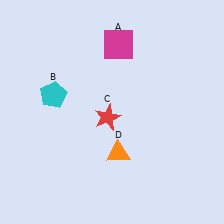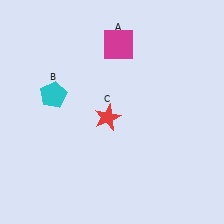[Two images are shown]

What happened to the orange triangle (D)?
The orange triangle (D) was removed in Image 2. It was in the bottom-right area of Image 1.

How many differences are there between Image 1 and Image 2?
There is 1 difference between the two images.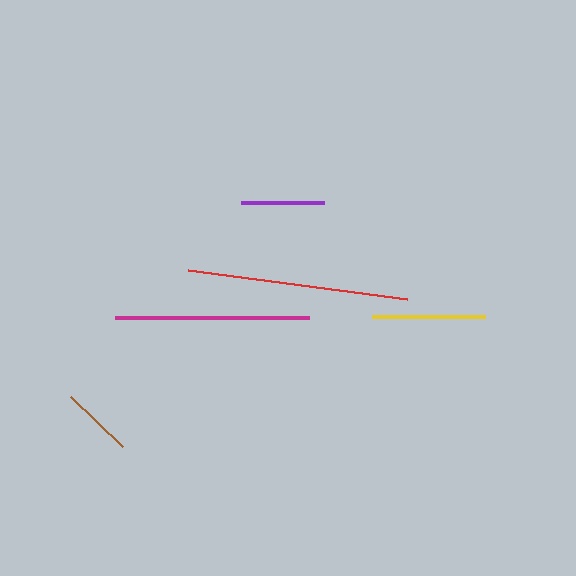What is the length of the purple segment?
The purple segment is approximately 83 pixels long.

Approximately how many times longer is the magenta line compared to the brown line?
The magenta line is approximately 2.7 times the length of the brown line.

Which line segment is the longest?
The red line is the longest at approximately 221 pixels.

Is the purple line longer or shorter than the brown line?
The purple line is longer than the brown line.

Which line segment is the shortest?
The brown line is the shortest at approximately 72 pixels.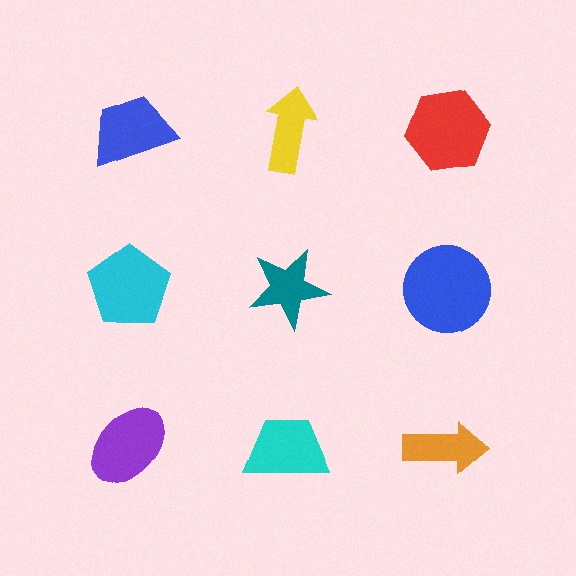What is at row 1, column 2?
A yellow arrow.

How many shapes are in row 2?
3 shapes.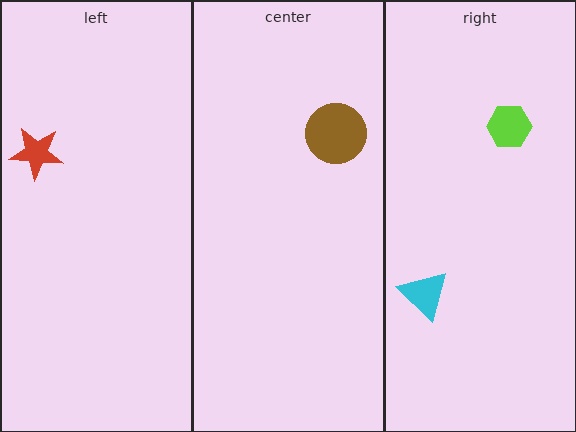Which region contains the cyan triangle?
The right region.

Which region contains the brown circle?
The center region.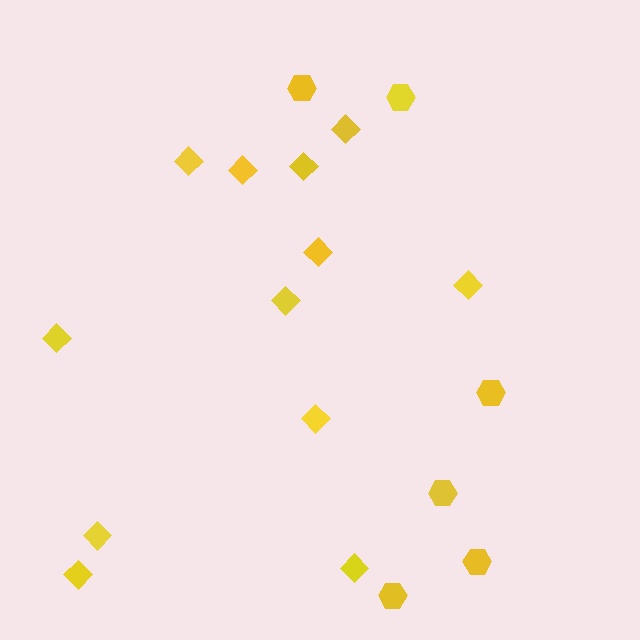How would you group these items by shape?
There are 2 groups: one group of hexagons (6) and one group of diamonds (12).